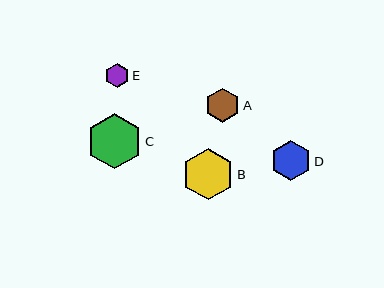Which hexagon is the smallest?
Hexagon E is the smallest with a size of approximately 25 pixels.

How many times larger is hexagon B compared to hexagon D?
Hexagon B is approximately 1.3 times the size of hexagon D.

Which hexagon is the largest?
Hexagon C is the largest with a size of approximately 56 pixels.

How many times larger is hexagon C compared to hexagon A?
Hexagon C is approximately 1.6 times the size of hexagon A.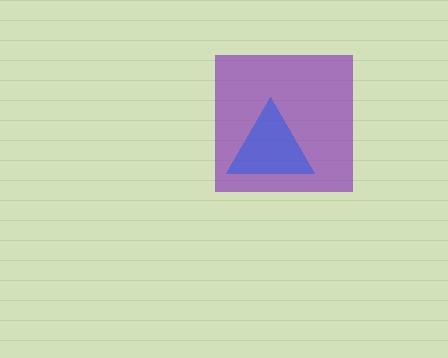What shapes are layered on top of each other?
The layered shapes are: a purple square, a blue triangle.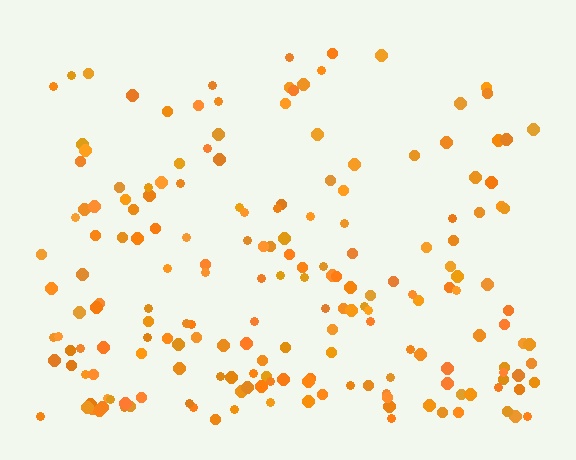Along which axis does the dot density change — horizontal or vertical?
Vertical.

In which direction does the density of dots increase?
From top to bottom, with the bottom side densest.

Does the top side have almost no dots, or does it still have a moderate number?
Still a moderate number, just noticeably fewer than the bottom.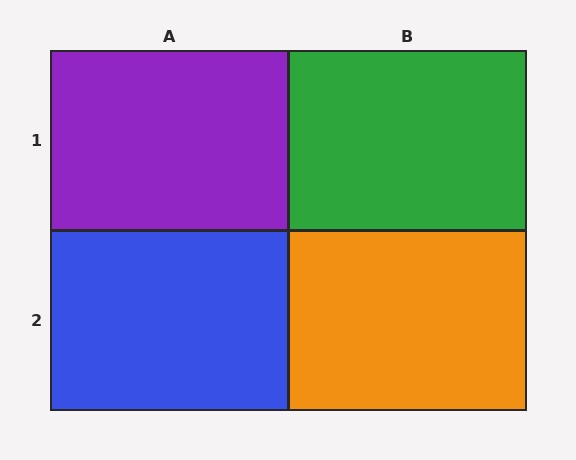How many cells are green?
1 cell is green.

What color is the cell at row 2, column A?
Blue.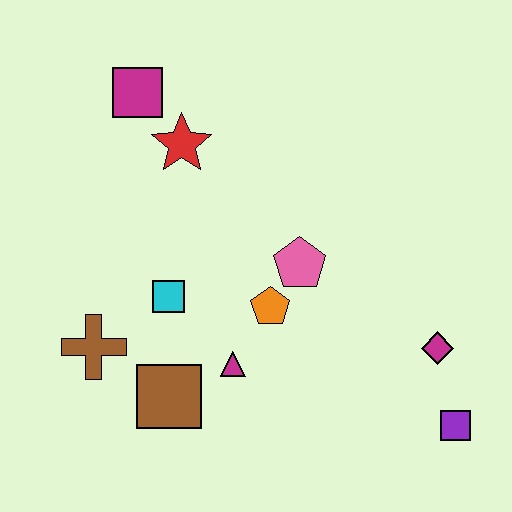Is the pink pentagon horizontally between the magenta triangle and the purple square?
Yes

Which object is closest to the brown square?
The magenta triangle is closest to the brown square.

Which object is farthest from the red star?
The purple square is farthest from the red star.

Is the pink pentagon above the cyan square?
Yes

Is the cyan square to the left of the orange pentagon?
Yes